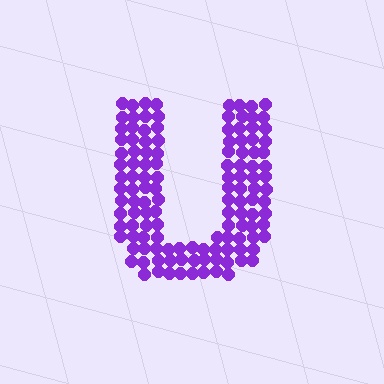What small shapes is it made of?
It is made of small circles.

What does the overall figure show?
The overall figure shows the letter U.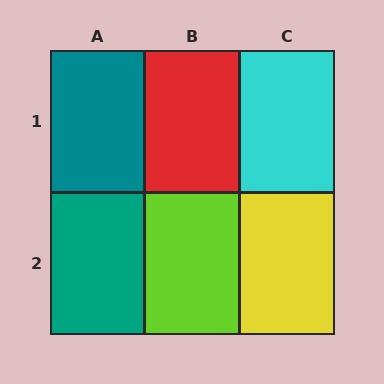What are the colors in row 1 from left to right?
Teal, red, cyan.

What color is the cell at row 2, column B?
Lime.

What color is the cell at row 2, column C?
Yellow.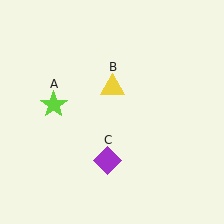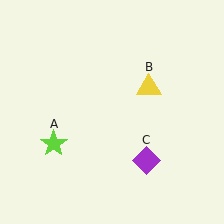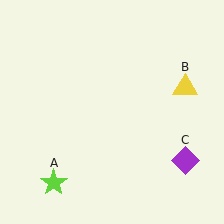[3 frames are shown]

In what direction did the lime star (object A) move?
The lime star (object A) moved down.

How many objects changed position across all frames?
3 objects changed position: lime star (object A), yellow triangle (object B), purple diamond (object C).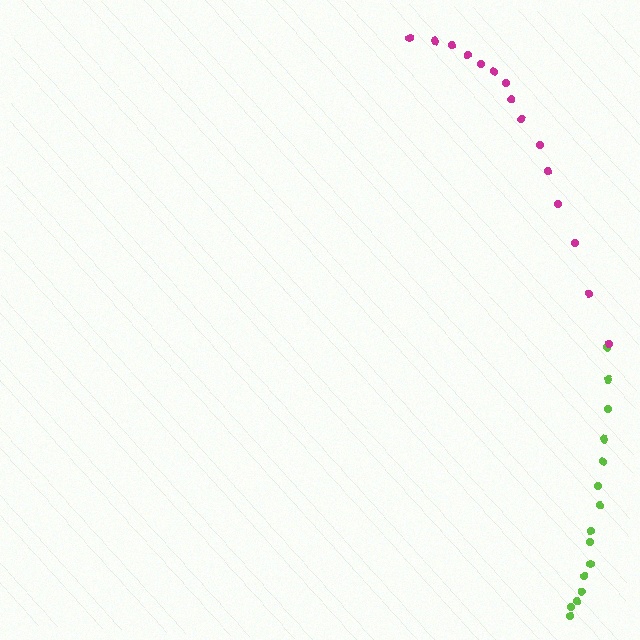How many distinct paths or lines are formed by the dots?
There are 2 distinct paths.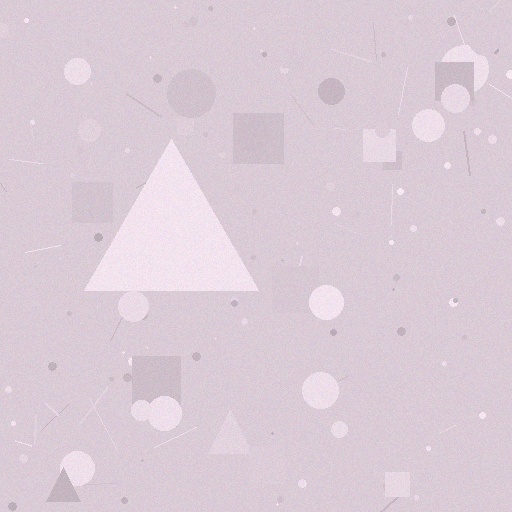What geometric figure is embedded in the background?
A triangle is embedded in the background.